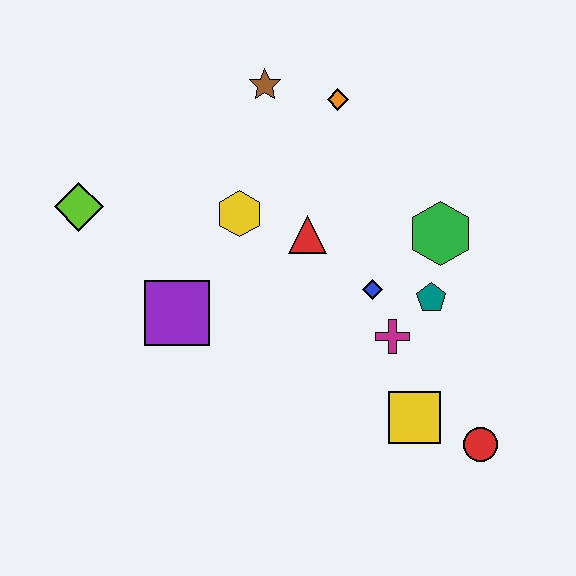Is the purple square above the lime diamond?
No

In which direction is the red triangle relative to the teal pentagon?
The red triangle is to the left of the teal pentagon.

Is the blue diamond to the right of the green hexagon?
No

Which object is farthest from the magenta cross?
The lime diamond is farthest from the magenta cross.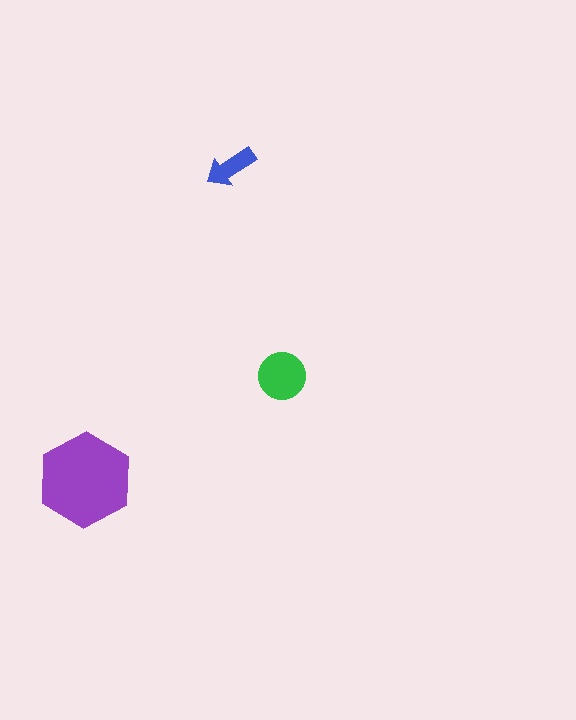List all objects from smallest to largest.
The blue arrow, the green circle, the purple hexagon.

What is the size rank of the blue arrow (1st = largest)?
3rd.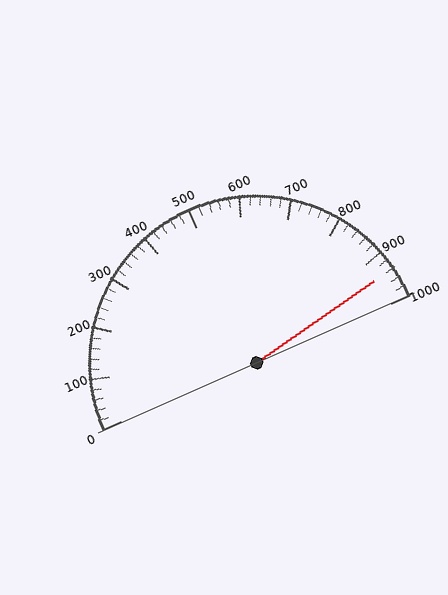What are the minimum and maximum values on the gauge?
The gauge ranges from 0 to 1000.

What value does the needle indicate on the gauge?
The needle indicates approximately 940.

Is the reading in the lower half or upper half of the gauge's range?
The reading is in the upper half of the range (0 to 1000).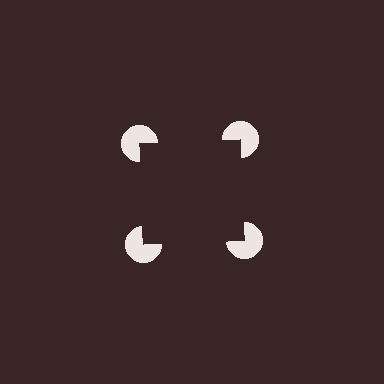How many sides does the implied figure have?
4 sides.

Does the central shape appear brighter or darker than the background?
It typically appears slightly darker than the background, even though no actual brightness change is drawn.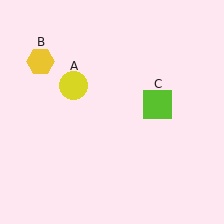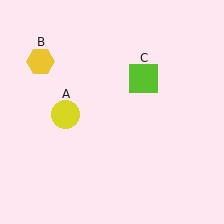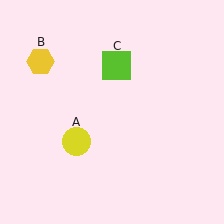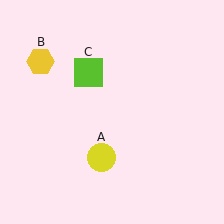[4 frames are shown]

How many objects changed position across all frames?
2 objects changed position: yellow circle (object A), lime square (object C).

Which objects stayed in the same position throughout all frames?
Yellow hexagon (object B) remained stationary.